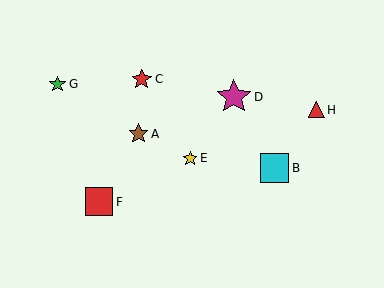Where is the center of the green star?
The center of the green star is at (58, 84).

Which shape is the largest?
The magenta star (labeled D) is the largest.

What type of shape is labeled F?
Shape F is a red square.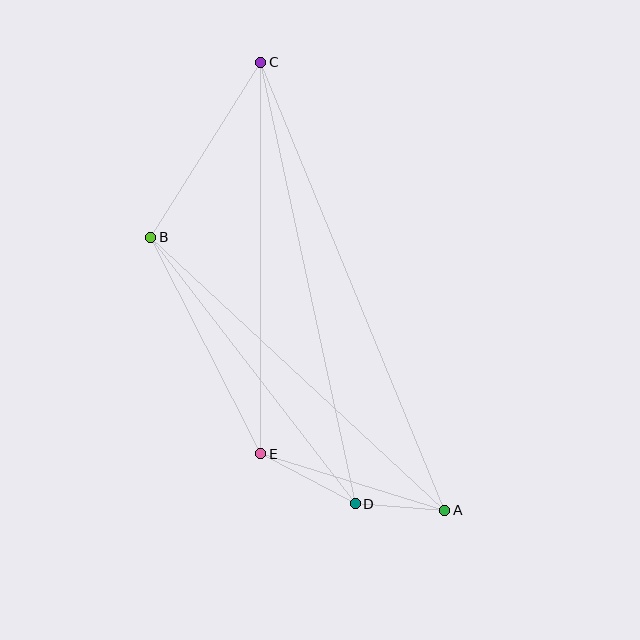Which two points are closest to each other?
Points A and D are closest to each other.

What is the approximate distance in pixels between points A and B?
The distance between A and B is approximately 401 pixels.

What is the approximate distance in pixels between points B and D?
The distance between B and D is approximately 336 pixels.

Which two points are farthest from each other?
Points A and C are farthest from each other.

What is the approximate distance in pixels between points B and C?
The distance between B and C is approximately 207 pixels.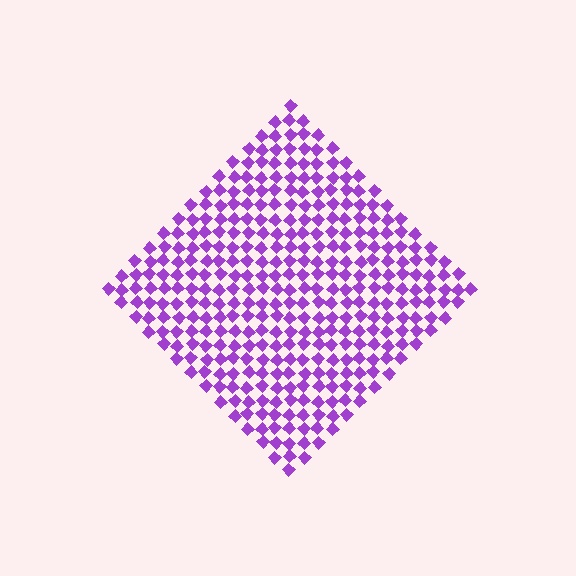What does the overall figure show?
The overall figure shows a diamond.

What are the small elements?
The small elements are diamonds.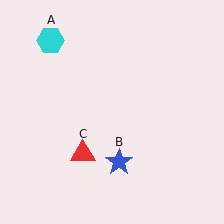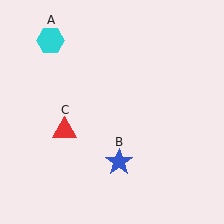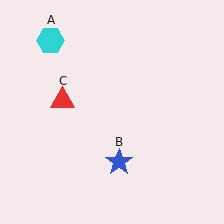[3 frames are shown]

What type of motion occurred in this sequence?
The red triangle (object C) rotated clockwise around the center of the scene.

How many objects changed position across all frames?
1 object changed position: red triangle (object C).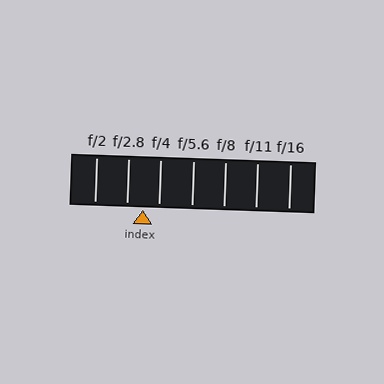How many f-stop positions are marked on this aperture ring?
There are 7 f-stop positions marked.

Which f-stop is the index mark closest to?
The index mark is closest to f/4.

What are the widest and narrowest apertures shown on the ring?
The widest aperture shown is f/2 and the narrowest is f/16.